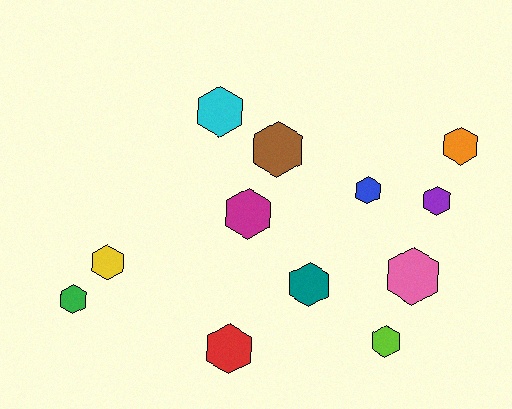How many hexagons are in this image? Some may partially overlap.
There are 12 hexagons.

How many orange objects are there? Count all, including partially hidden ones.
There is 1 orange object.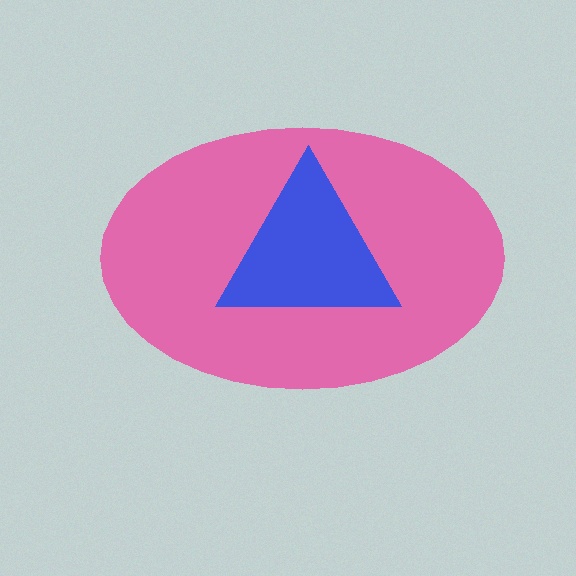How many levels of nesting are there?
2.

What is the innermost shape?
The blue triangle.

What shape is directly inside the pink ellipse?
The blue triangle.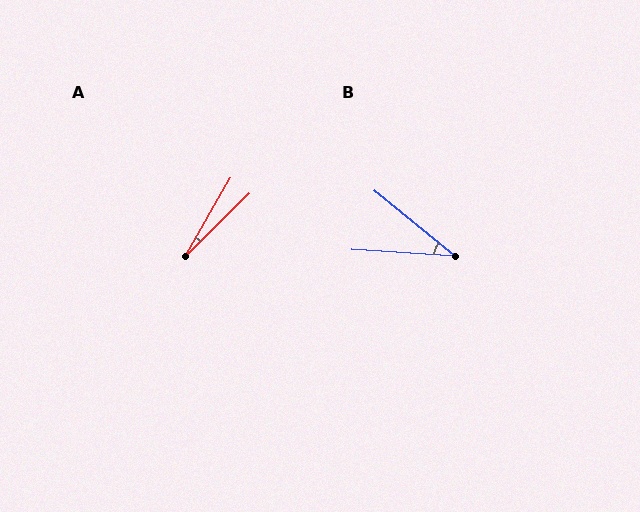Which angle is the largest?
B, at approximately 36 degrees.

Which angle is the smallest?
A, at approximately 16 degrees.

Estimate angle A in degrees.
Approximately 16 degrees.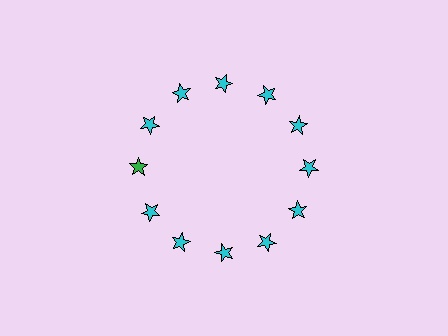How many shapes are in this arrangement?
There are 12 shapes arranged in a ring pattern.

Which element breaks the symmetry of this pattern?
The green star at roughly the 9 o'clock position breaks the symmetry. All other shapes are cyan stars.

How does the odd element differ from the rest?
It has a different color: green instead of cyan.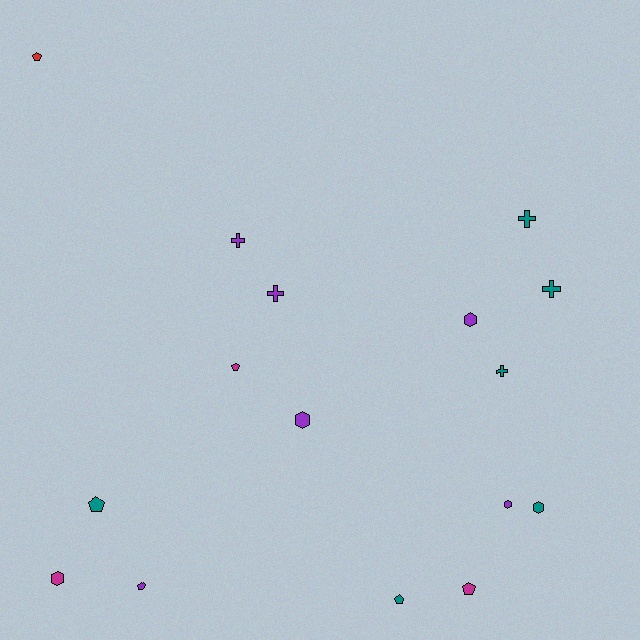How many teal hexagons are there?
There is 1 teal hexagon.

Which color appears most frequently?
Purple, with 6 objects.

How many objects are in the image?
There are 16 objects.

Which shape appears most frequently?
Pentagon, with 6 objects.